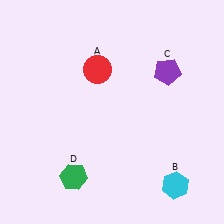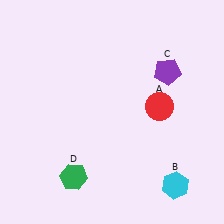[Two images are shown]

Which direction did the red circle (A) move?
The red circle (A) moved right.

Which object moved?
The red circle (A) moved right.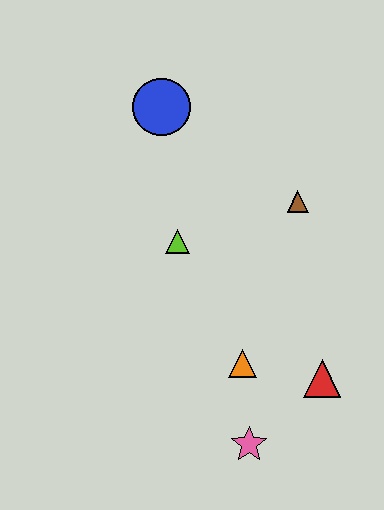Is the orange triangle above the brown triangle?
No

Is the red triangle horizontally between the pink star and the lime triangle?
No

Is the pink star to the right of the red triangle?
No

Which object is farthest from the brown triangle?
The pink star is farthest from the brown triangle.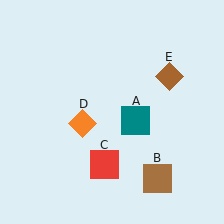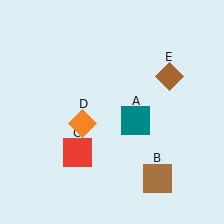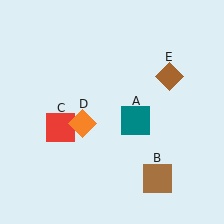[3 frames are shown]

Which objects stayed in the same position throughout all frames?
Teal square (object A) and brown square (object B) and orange diamond (object D) and brown diamond (object E) remained stationary.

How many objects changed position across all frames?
1 object changed position: red square (object C).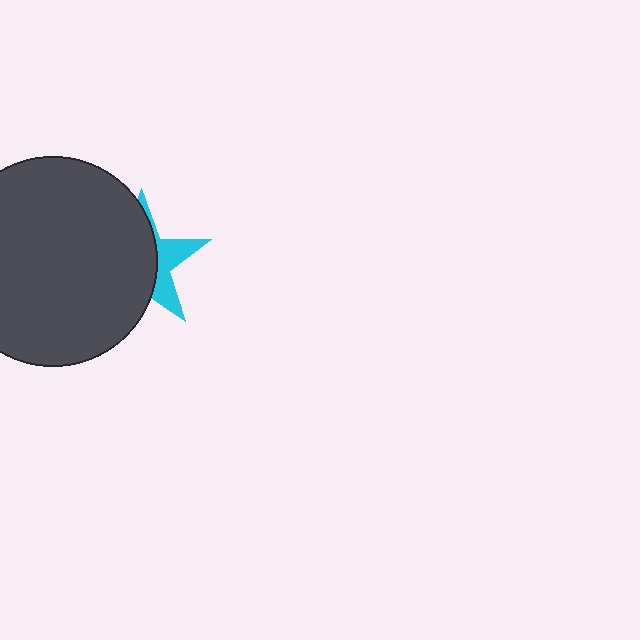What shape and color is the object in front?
The object in front is a dark gray circle.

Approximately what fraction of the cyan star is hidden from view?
Roughly 66% of the cyan star is hidden behind the dark gray circle.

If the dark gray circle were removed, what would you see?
You would see the complete cyan star.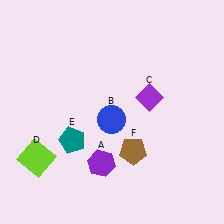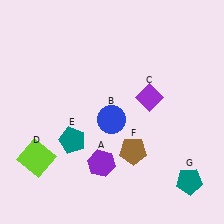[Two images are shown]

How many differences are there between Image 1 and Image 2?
There is 1 difference between the two images.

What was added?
A teal pentagon (G) was added in Image 2.